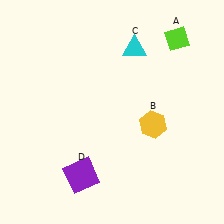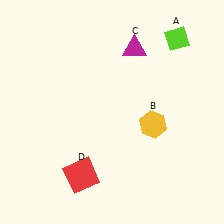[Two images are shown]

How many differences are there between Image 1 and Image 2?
There are 2 differences between the two images.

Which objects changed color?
C changed from cyan to magenta. D changed from purple to red.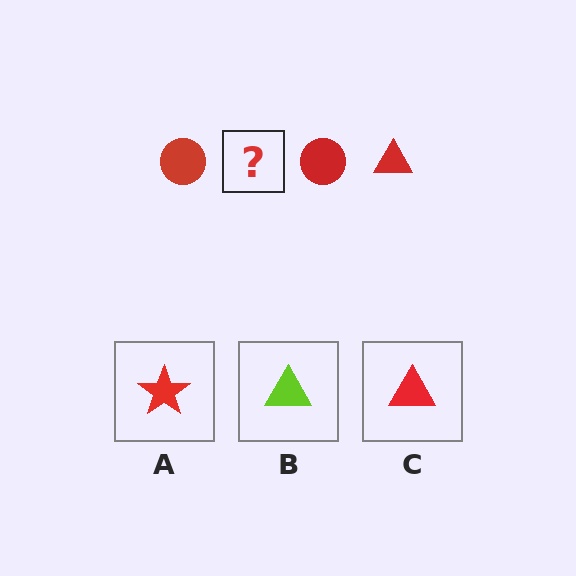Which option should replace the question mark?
Option C.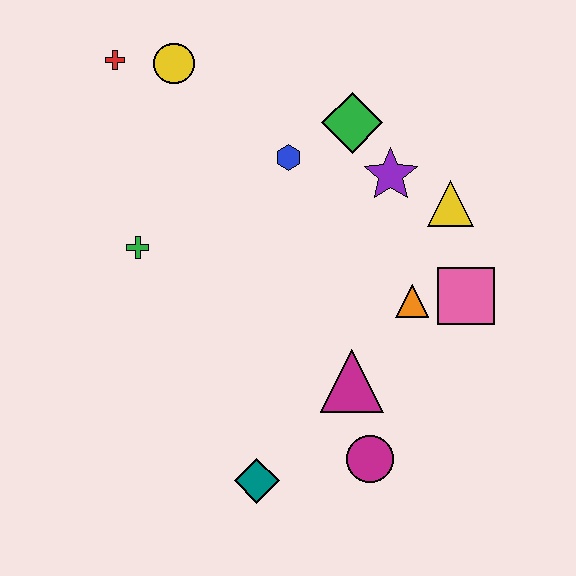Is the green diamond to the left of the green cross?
No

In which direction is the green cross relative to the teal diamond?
The green cross is above the teal diamond.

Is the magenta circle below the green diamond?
Yes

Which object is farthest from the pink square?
The red cross is farthest from the pink square.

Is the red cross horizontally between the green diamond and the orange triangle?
No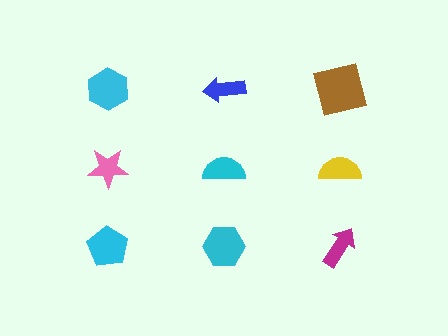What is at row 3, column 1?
A cyan pentagon.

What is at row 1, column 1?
A cyan hexagon.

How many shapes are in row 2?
3 shapes.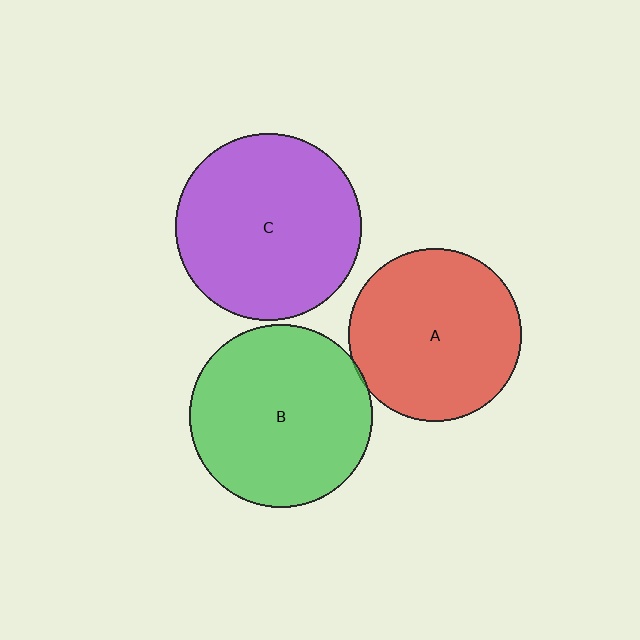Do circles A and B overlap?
Yes.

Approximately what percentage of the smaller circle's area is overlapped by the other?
Approximately 5%.